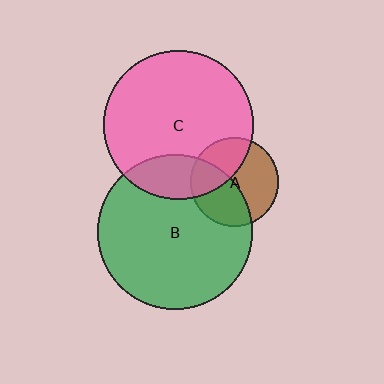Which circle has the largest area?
Circle B (green).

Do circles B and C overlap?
Yes.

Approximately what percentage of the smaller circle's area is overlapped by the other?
Approximately 20%.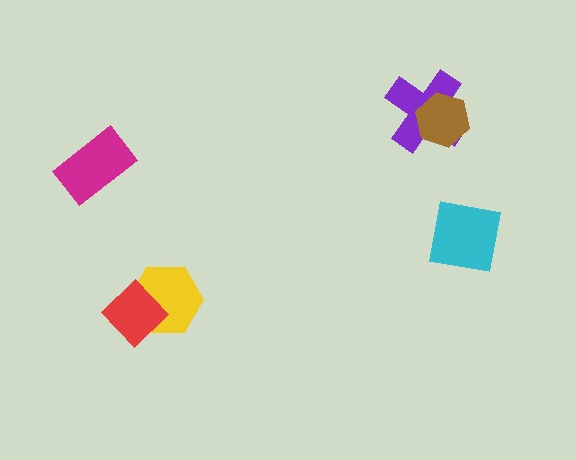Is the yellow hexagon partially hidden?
Yes, it is partially covered by another shape.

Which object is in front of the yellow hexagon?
The red diamond is in front of the yellow hexagon.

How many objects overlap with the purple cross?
1 object overlaps with the purple cross.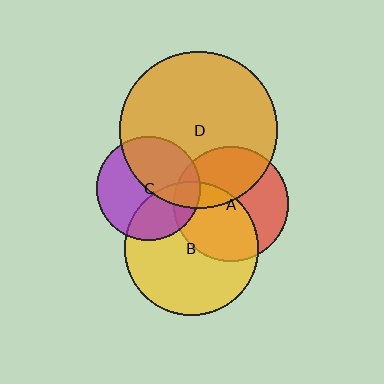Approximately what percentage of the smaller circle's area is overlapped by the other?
Approximately 15%.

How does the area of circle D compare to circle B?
Approximately 1.4 times.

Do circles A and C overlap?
Yes.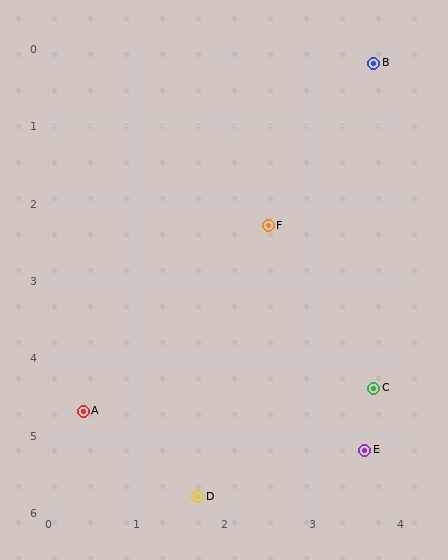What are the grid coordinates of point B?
Point B is at approximately (3.7, 0.2).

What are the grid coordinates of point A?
Point A is at approximately (0.4, 4.7).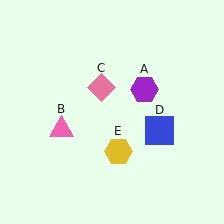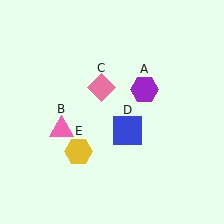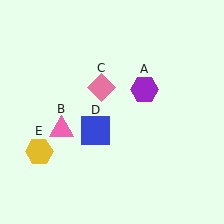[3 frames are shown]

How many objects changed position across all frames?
2 objects changed position: blue square (object D), yellow hexagon (object E).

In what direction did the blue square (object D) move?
The blue square (object D) moved left.